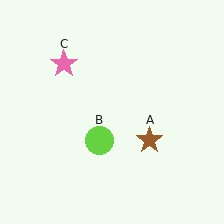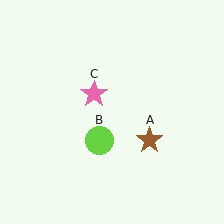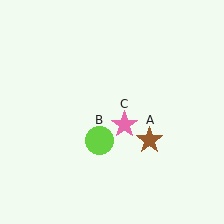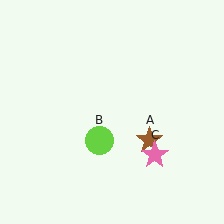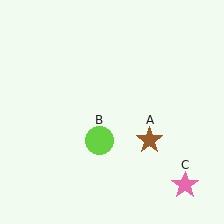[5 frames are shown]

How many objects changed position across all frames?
1 object changed position: pink star (object C).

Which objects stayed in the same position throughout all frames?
Brown star (object A) and lime circle (object B) remained stationary.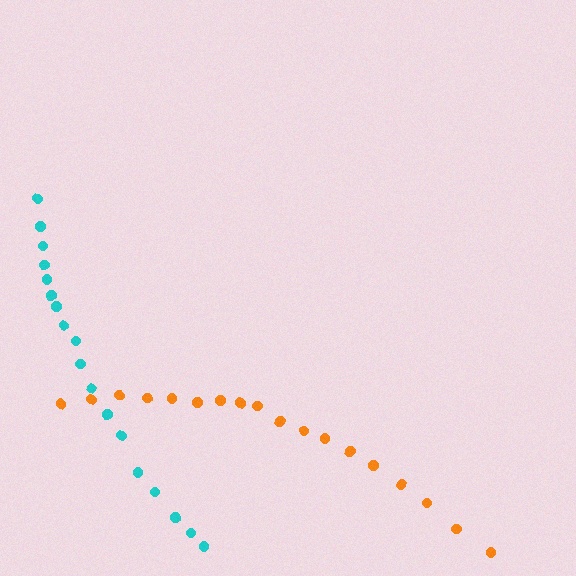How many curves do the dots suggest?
There are 2 distinct paths.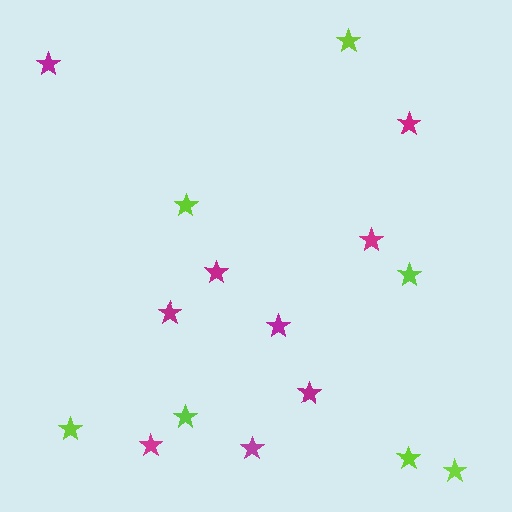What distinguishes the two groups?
There are 2 groups: one group of magenta stars (9) and one group of lime stars (7).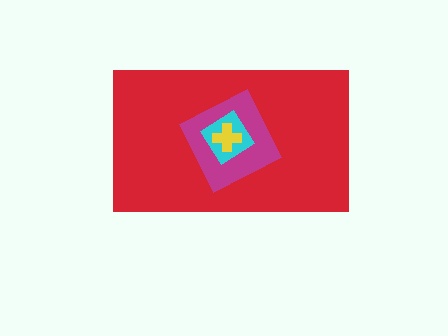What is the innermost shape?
The yellow cross.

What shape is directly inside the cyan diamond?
The yellow cross.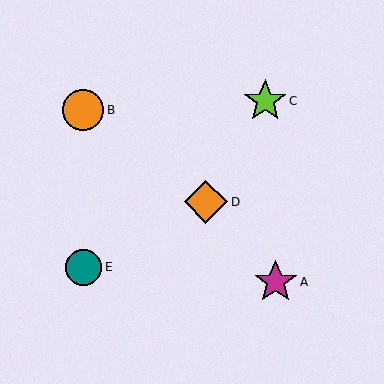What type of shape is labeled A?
Shape A is a magenta star.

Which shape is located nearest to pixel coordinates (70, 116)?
The orange circle (labeled B) at (83, 110) is nearest to that location.